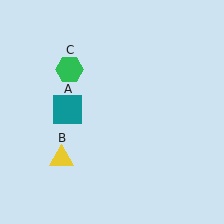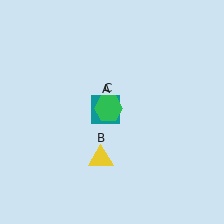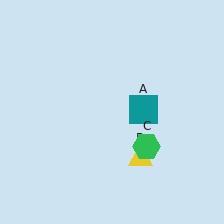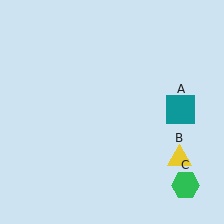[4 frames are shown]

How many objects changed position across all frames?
3 objects changed position: teal square (object A), yellow triangle (object B), green hexagon (object C).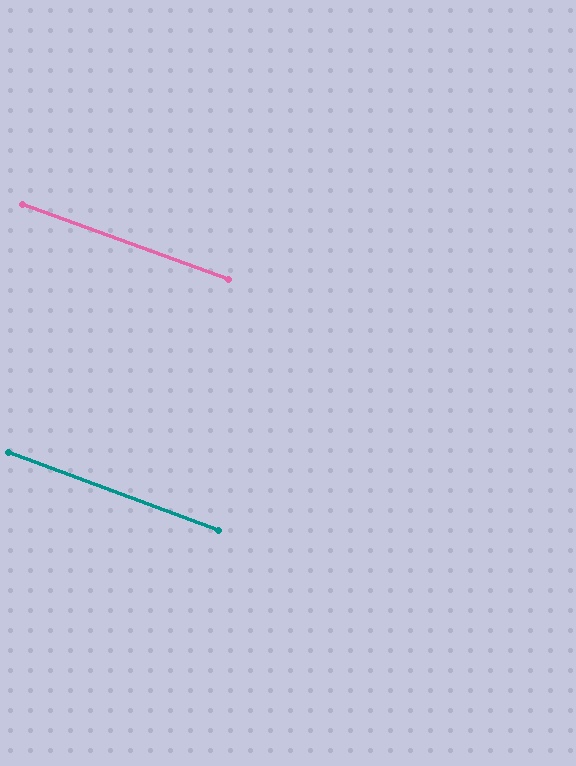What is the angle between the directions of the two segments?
Approximately 0 degrees.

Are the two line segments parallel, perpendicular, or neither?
Parallel — their directions differ by only 0.1°.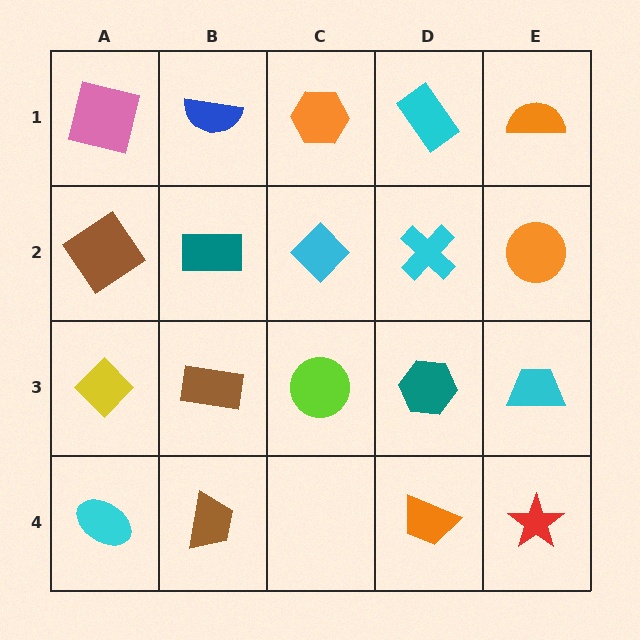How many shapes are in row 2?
5 shapes.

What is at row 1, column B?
A blue semicircle.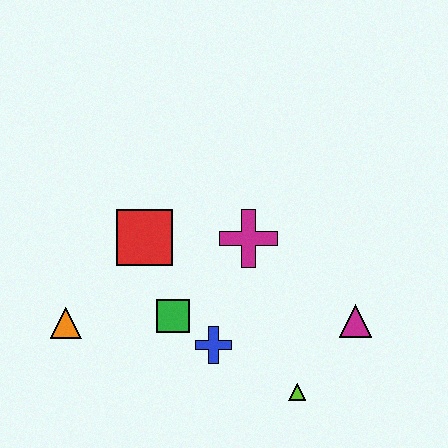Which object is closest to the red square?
The green square is closest to the red square.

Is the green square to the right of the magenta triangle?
No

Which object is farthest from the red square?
The magenta triangle is farthest from the red square.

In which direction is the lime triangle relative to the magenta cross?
The lime triangle is below the magenta cross.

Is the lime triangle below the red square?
Yes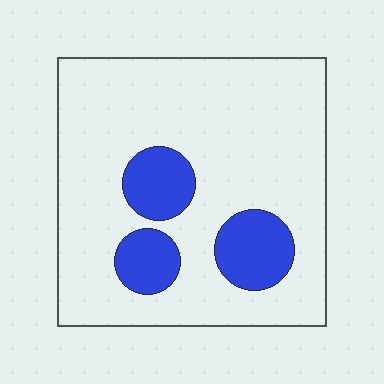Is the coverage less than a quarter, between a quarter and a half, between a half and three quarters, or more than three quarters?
Less than a quarter.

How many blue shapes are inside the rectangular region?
3.